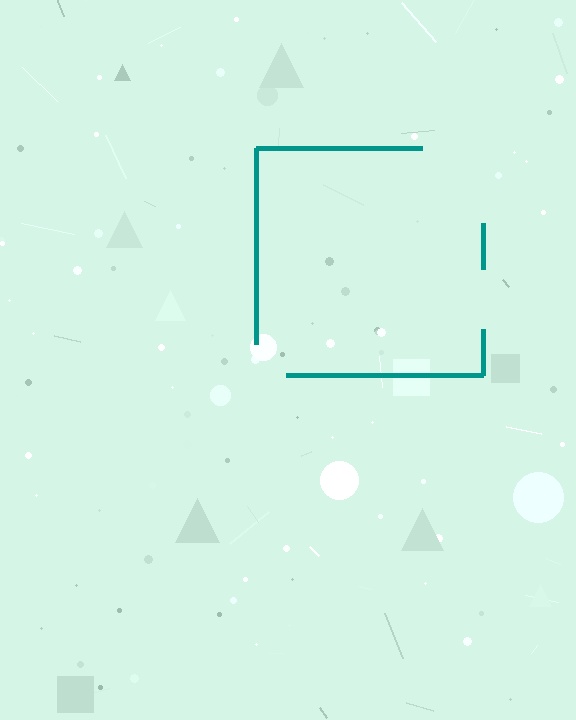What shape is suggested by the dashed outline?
The dashed outline suggests a square.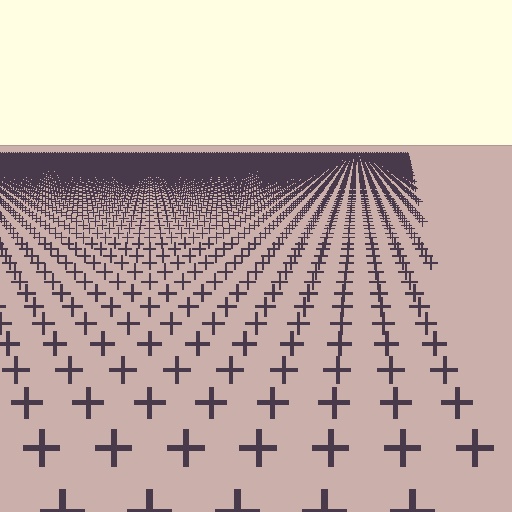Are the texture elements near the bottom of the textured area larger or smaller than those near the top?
Larger. Near the bottom, elements are closer to the viewer and appear at a bigger on-screen size.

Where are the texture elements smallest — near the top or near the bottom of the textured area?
Near the top.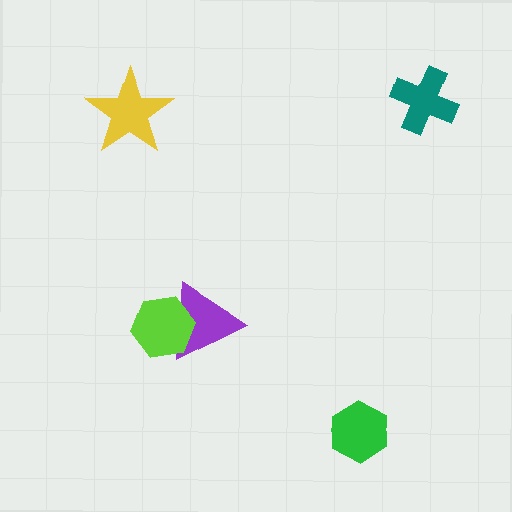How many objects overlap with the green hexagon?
0 objects overlap with the green hexagon.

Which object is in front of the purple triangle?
The lime hexagon is in front of the purple triangle.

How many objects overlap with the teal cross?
0 objects overlap with the teal cross.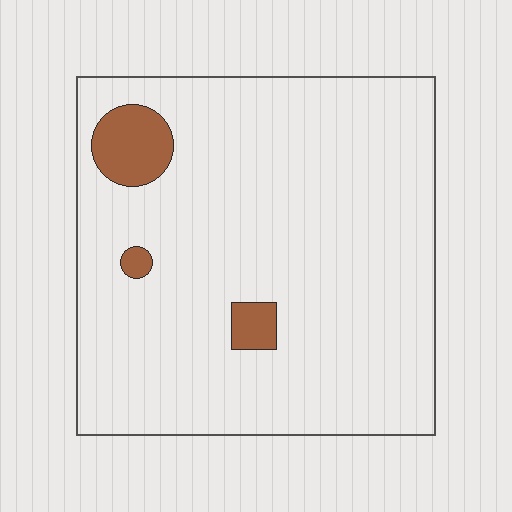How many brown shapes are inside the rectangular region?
3.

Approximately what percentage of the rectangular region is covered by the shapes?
Approximately 5%.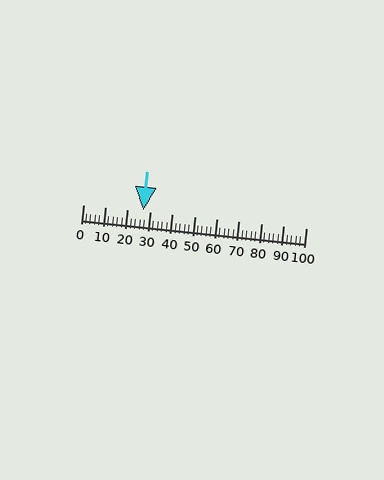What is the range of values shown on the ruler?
The ruler shows values from 0 to 100.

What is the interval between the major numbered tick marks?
The major tick marks are spaced 10 units apart.